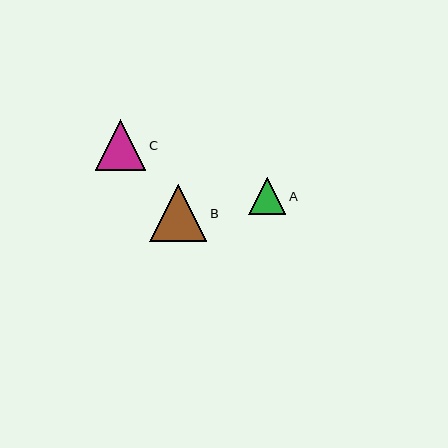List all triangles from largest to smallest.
From largest to smallest: B, C, A.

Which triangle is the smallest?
Triangle A is the smallest with a size of approximately 37 pixels.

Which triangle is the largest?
Triangle B is the largest with a size of approximately 57 pixels.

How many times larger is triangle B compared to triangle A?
Triangle B is approximately 1.6 times the size of triangle A.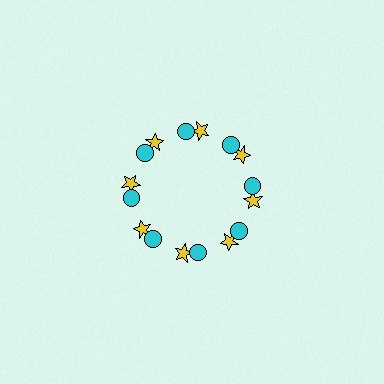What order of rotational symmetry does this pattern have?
This pattern has 8-fold rotational symmetry.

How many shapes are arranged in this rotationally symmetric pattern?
There are 16 shapes, arranged in 8 groups of 2.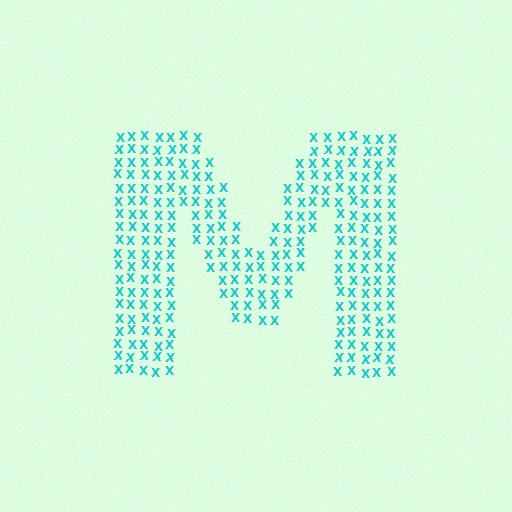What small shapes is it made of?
It is made of small letter X's.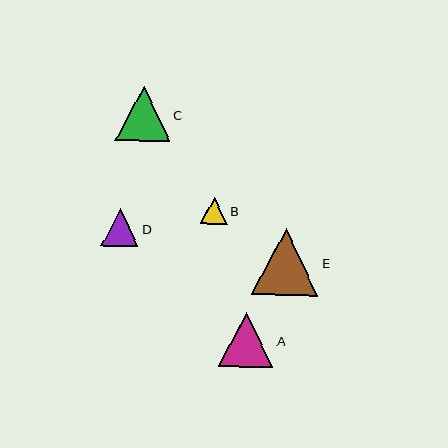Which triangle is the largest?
Triangle E is the largest with a size of approximately 66 pixels.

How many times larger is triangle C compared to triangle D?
Triangle C is approximately 1.4 times the size of triangle D.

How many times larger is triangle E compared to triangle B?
Triangle E is approximately 2.5 times the size of triangle B.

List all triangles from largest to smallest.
From largest to smallest: E, A, C, D, B.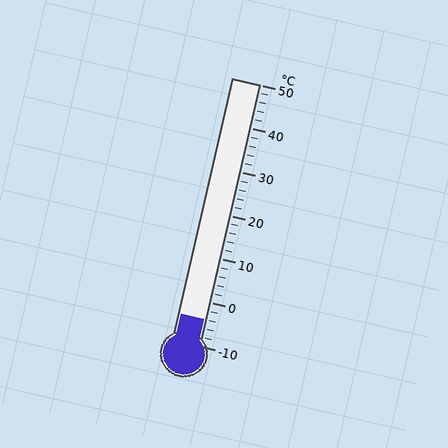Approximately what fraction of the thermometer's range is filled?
The thermometer is filled to approximately 10% of its range.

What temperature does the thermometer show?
The thermometer shows approximately -4°C.